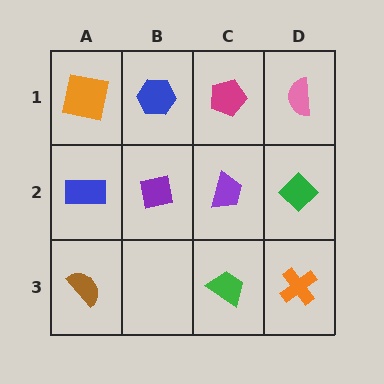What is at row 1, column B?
A blue hexagon.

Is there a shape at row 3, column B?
No, that cell is empty.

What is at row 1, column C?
A magenta pentagon.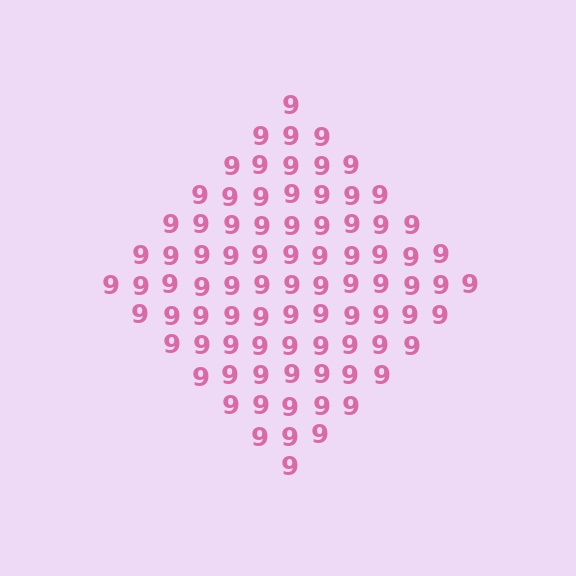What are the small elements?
The small elements are digit 9's.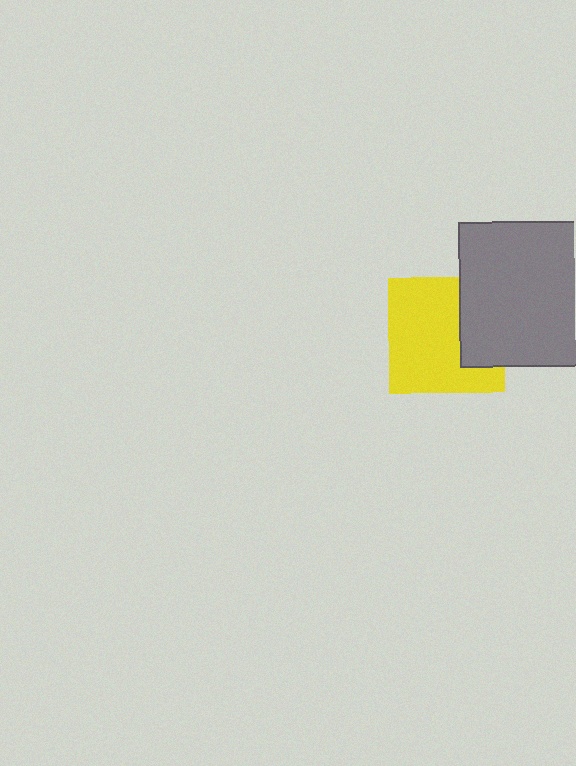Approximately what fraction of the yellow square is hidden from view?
Roughly 31% of the yellow square is hidden behind the gray square.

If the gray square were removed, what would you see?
You would see the complete yellow square.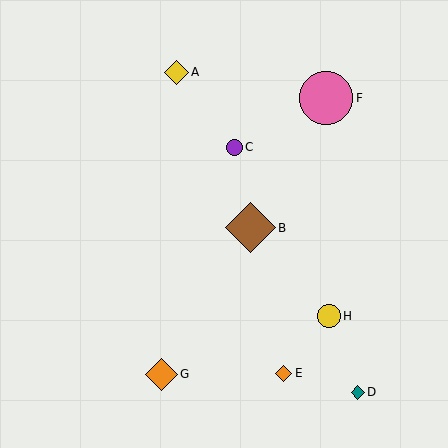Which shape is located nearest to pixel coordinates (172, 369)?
The orange diamond (labeled G) at (161, 374) is nearest to that location.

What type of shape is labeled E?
Shape E is an orange diamond.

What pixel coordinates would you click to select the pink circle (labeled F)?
Click at (326, 98) to select the pink circle F.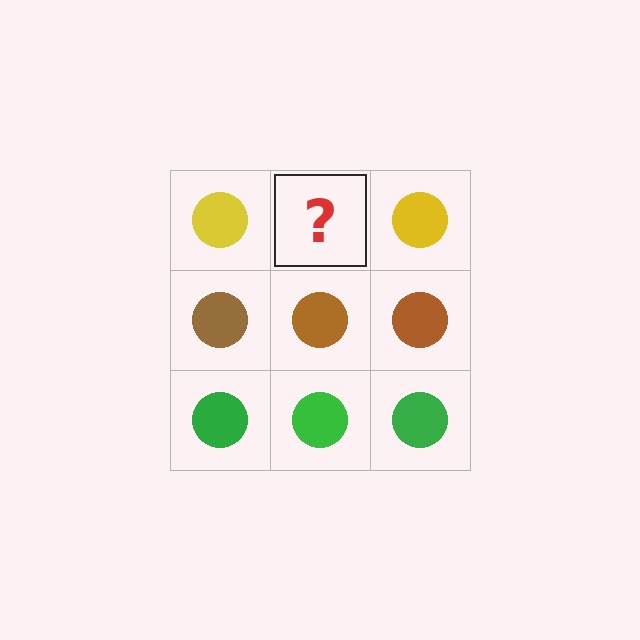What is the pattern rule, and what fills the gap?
The rule is that each row has a consistent color. The gap should be filled with a yellow circle.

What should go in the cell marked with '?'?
The missing cell should contain a yellow circle.